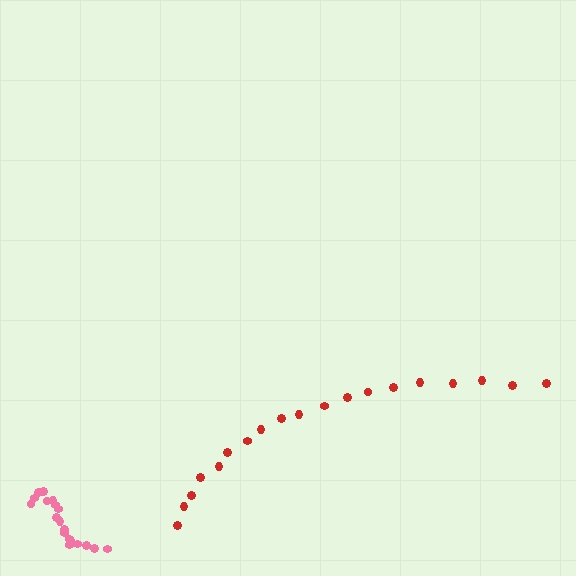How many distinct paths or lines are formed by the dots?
There are 2 distinct paths.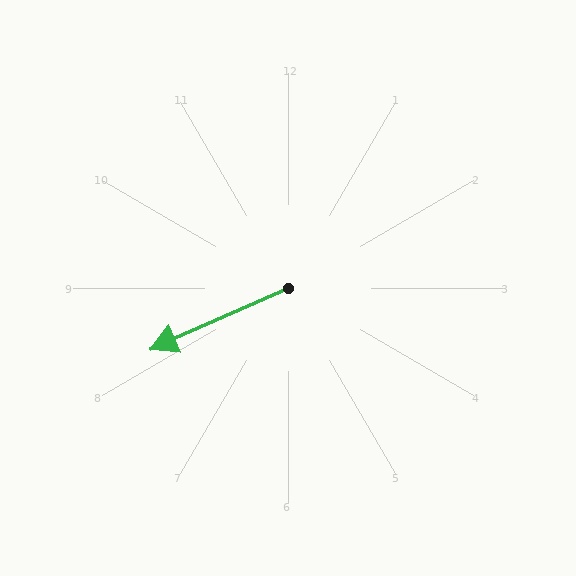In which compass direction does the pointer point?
Southwest.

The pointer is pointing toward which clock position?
Roughly 8 o'clock.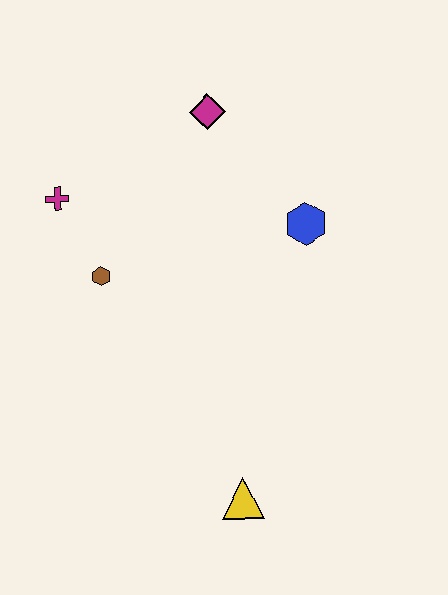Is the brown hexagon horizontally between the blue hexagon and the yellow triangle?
No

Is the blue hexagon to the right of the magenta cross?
Yes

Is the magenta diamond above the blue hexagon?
Yes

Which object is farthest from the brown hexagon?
The yellow triangle is farthest from the brown hexagon.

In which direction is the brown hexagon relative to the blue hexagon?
The brown hexagon is to the left of the blue hexagon.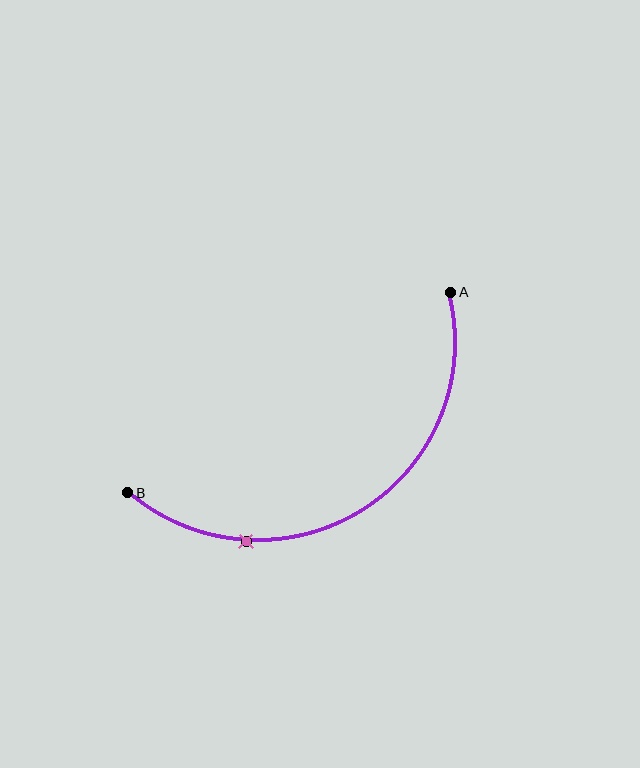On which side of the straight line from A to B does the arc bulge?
The arc bulges below the straight line connecting A and B.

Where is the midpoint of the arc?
The arc midpoint is the point on the curve farthest from the straight line joining A and B. It sits below that line.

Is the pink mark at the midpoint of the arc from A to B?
No. The pink mark lies on the arc but is closer to endpoint B. The arc midpoint would be at the point on the curve equidistant along the arc from both A and B.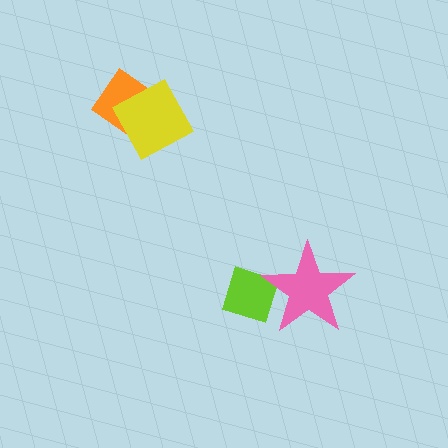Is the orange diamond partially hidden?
Yes, it is partially covered by another shape.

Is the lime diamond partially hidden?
Yes, it is partially covered by another shape.